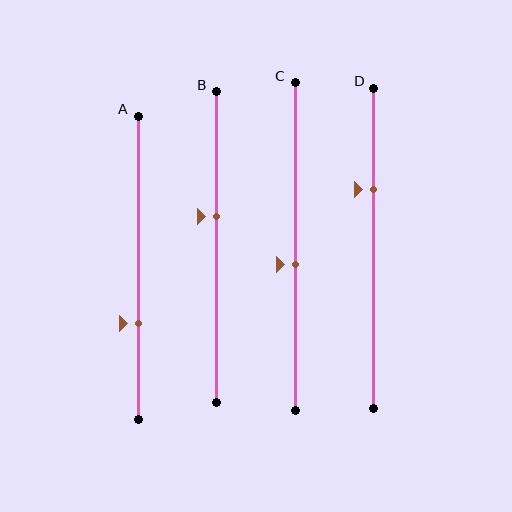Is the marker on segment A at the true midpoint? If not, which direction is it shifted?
No, the marker on segment A is shifted downward by about 18% of the segment length.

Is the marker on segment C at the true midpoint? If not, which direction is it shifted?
No, the marker on segment C is shifted downward by about 6% of the segment length.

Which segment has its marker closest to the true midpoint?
Segment C has its marker closest to the true midpoint.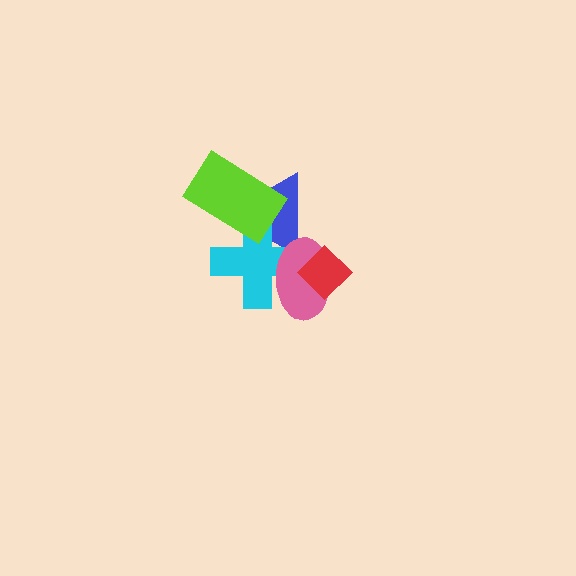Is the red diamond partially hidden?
No, no other shape covers it.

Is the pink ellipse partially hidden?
Yes, it is partially covered by another shape.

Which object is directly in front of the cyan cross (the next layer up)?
The lime rectangle is directly in front of the cyan cross.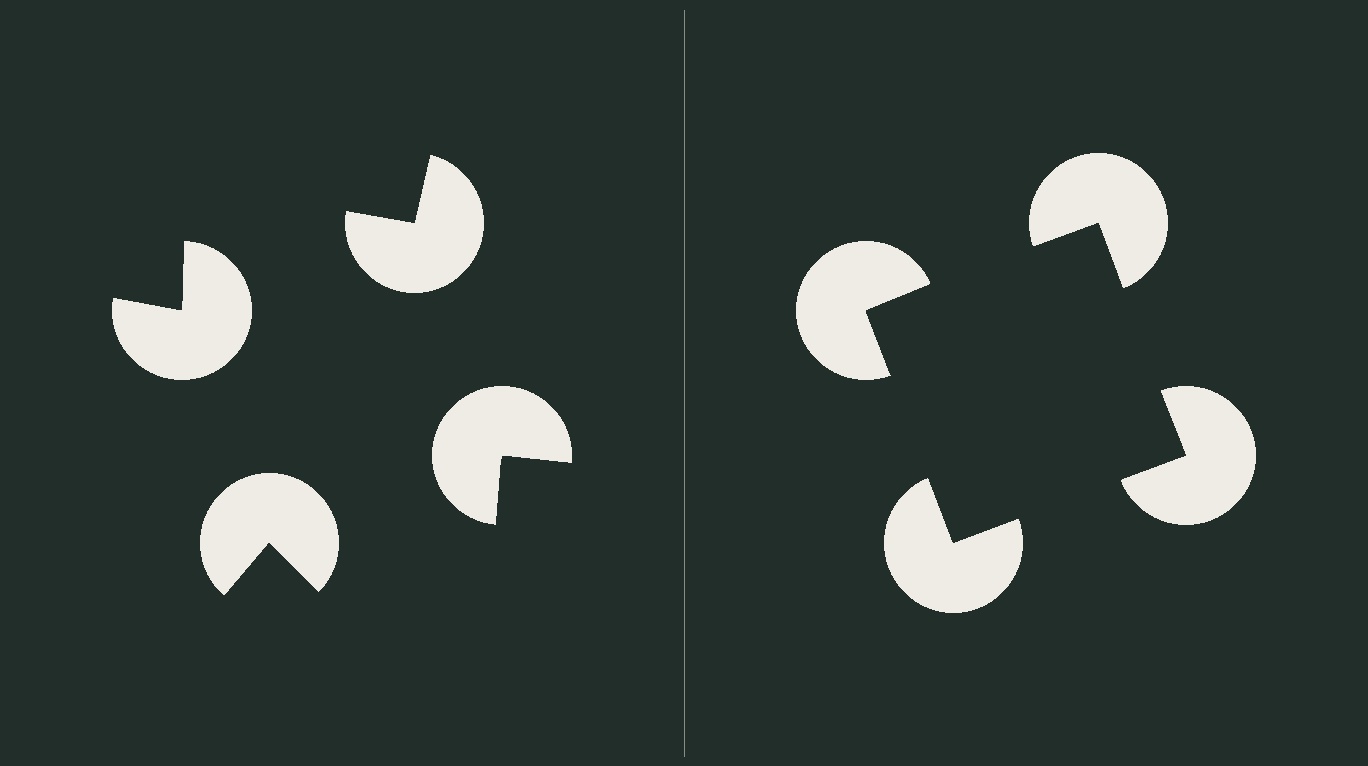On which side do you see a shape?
An illusory square appears on the right side. On the left side the wedge cuts are rotated, so no coherent shape forms.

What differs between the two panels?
The pac-man discs are positioned identically on both sides; only the wedge orientations differ. On the right they align to a square; on the left they are misaligned.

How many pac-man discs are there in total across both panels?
8 — 4 on each side.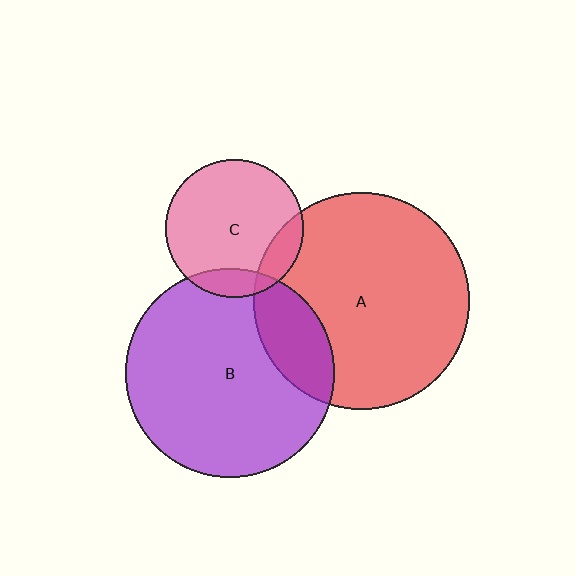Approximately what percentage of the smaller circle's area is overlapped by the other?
Approximately 10%.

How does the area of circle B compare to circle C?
Approximately 2.3 times.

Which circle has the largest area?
Circle A (red).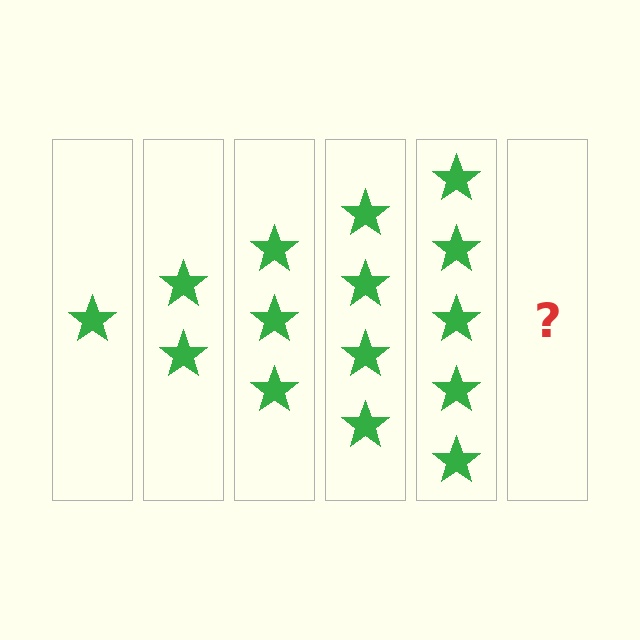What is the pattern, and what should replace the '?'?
The pattern is that each step adds one more star. The '?' should be 6 stars.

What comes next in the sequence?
The next element should be 6 stars.